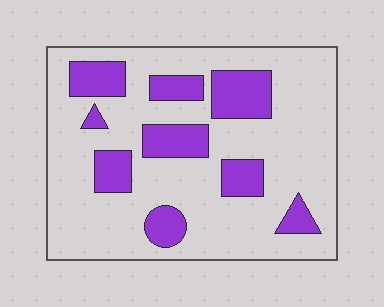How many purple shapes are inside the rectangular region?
9.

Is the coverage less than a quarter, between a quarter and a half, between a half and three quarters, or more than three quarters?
Less than a quarter.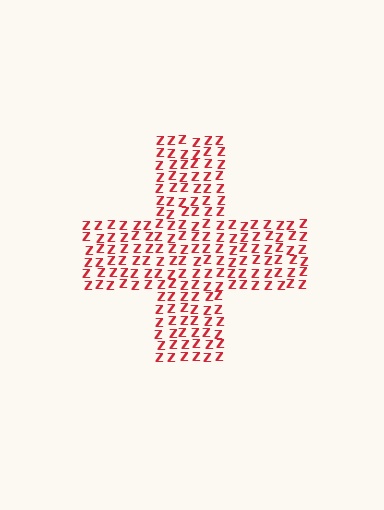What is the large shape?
The large shape is a cross.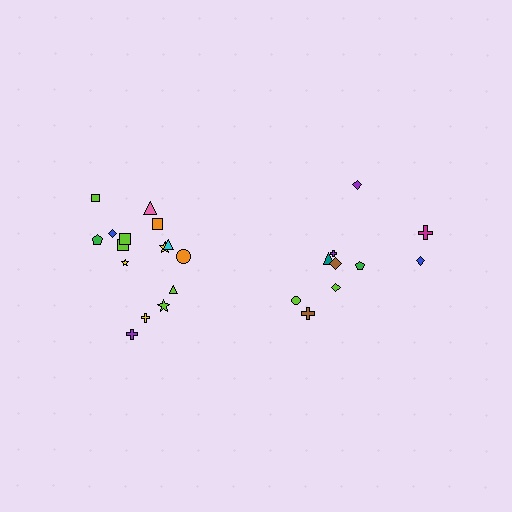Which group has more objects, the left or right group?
The left group.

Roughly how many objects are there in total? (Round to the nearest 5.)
Roughly 25 objects in total.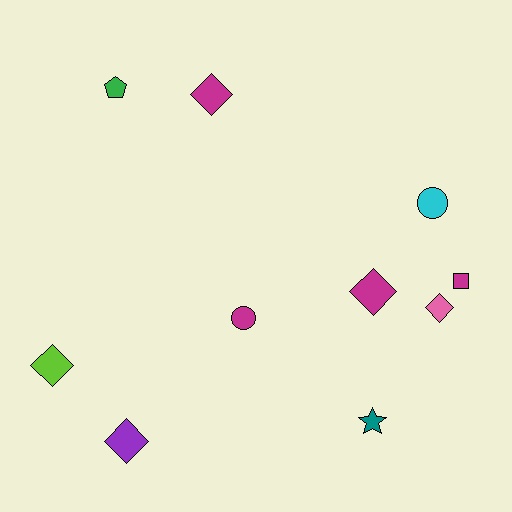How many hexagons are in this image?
There are no hexagons.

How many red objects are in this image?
There are no red objects.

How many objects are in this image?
There are 10 objects.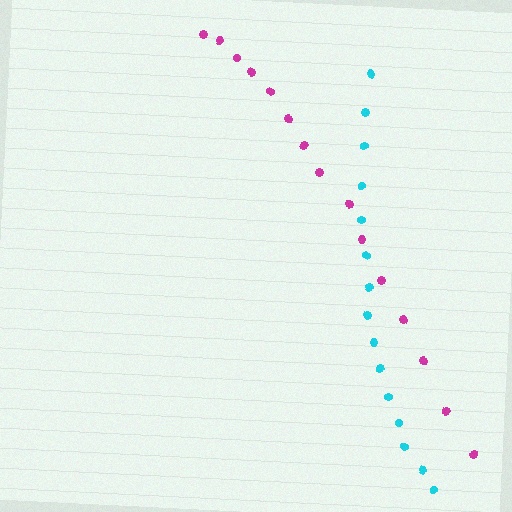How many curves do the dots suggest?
There are 2 distinct paths.